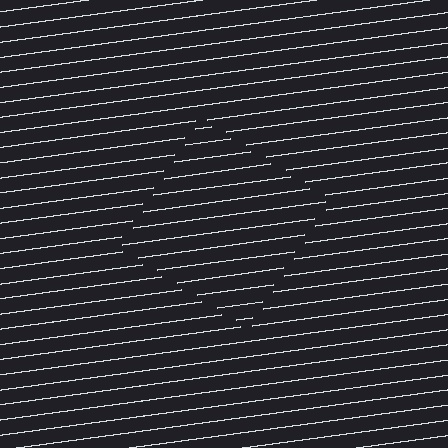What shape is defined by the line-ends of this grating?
An illusory square. The interior of the shape contains the same grating, shifted by half a period — the contour is defined by the phase discontinuity where line-ends from the inner and outer gratings abut.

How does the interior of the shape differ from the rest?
The interior of the shape contains the same grating, shifted by half a period — the contour is defined by the phase discontinuity where line-ends from the inner and outer gratings abut.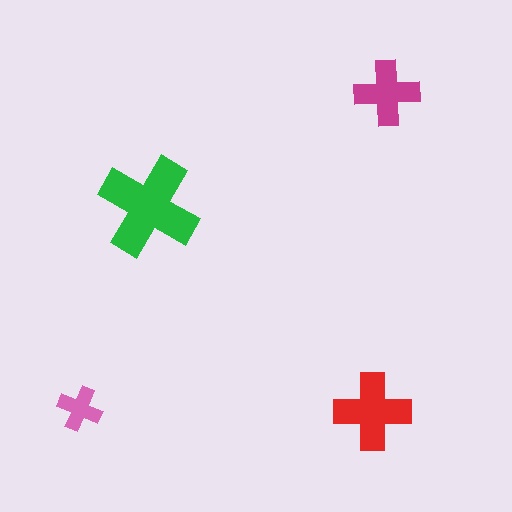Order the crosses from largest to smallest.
the green one, the red one, the magenta one, the pink one.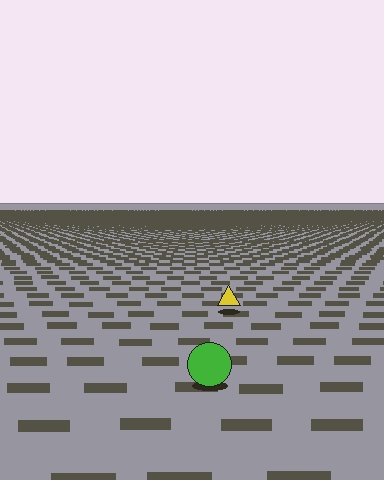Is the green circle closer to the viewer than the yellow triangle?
Yes. The green circle is closer — you can tell from the texture gradient: the ground texture is coarser near it.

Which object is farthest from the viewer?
The yellow triangle is farthest from the viewer. It appears smaller and the ground texture around it is denser.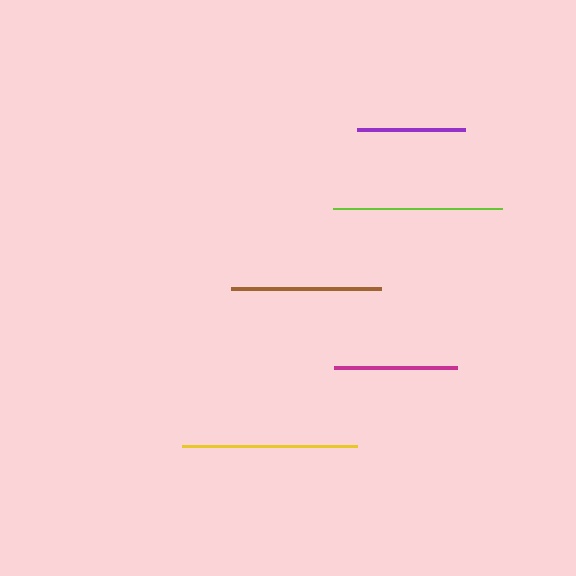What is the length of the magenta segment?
The magenta segment is approximately 124 pixels long.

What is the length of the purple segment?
The purple segment is approximately 107 pixels long.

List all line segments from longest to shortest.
From longest to shortest: yellow, lime, brown, magenta, purple.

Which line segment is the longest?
The yellow line is the longest at approximately 174 pixels.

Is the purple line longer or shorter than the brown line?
The brown line is longer than the purple line.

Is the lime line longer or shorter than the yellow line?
The yellow line is longer than the lime line.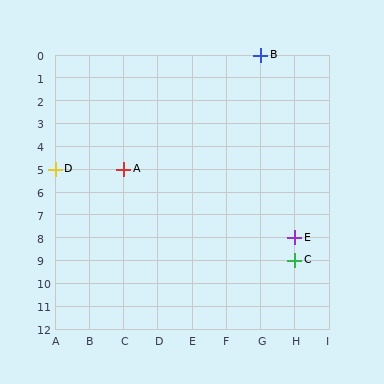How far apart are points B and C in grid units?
Points B and C are 1 column and 9 rows apart (about 9.1 grid units diagonally).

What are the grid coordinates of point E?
Point E is at grid coordinates (H, 8).